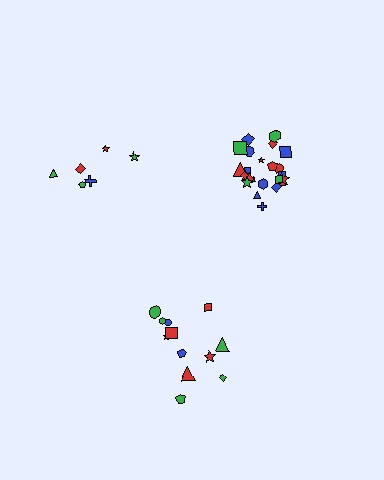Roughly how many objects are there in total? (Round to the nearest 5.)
Roughly 45 objects in total.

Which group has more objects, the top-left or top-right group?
The top-right group.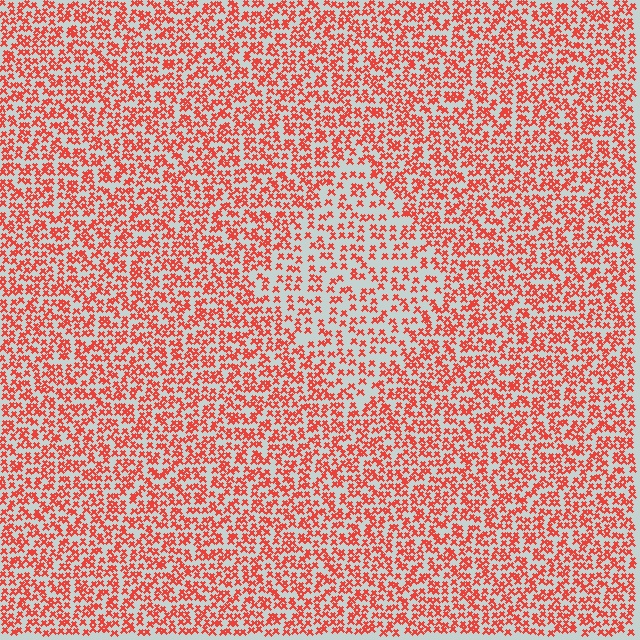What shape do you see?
I see a diamond.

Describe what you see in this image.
The image contains small red elements arranged at two different densities. A diamond-shaped region is visible where the elements are less densely packed than the surrounding area.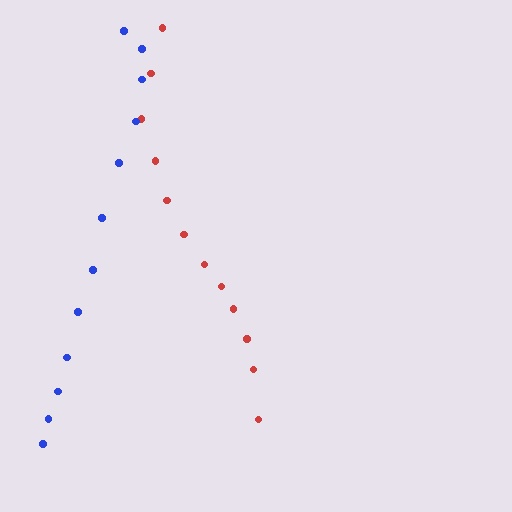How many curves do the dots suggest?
There are 2 distinct paths.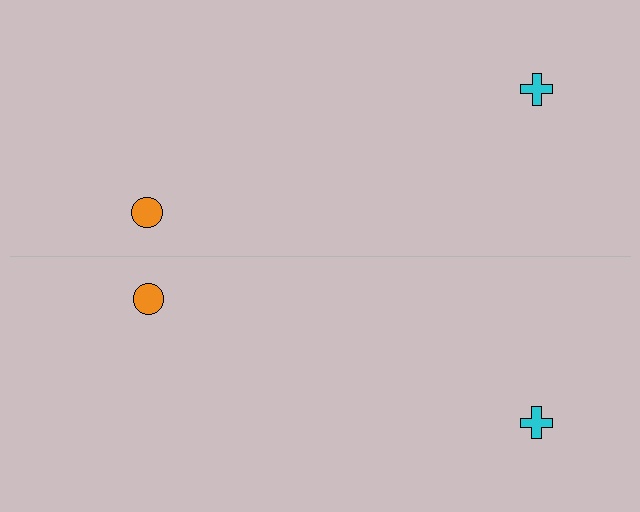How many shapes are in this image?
There are 4 shapes in this image.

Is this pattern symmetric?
Yes, this pattern has bilateral (reflection) symmetry.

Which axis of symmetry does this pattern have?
The pattern has a horizontal axis of symmetry running through the center of the image.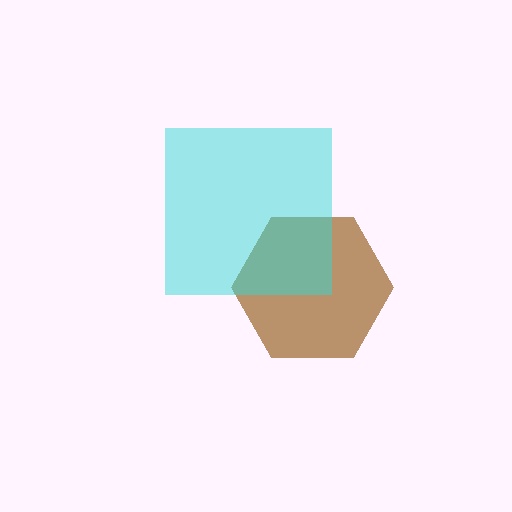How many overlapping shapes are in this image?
There are 2 overlapping shapes in the image.